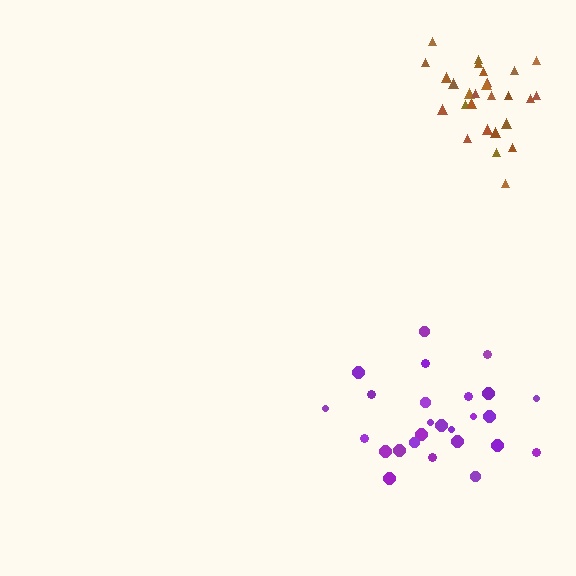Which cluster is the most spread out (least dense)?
Purple.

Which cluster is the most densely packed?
Brown.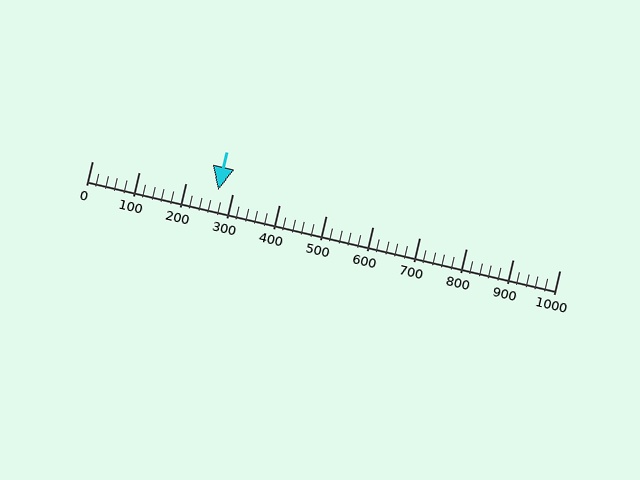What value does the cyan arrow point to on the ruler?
The cyan arrow points to approximately 270.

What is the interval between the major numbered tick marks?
The major tick marks are spaced 100 units apart.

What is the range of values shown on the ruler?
The ruler shows values from 0 to 1000.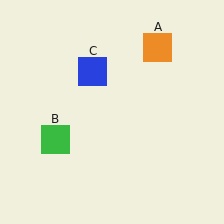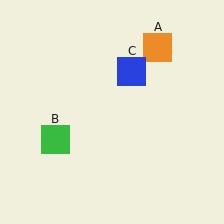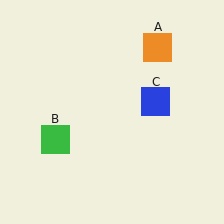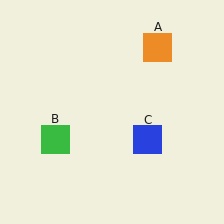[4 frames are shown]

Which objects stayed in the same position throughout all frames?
Orange square (object A) and green square (object B) remained stationary.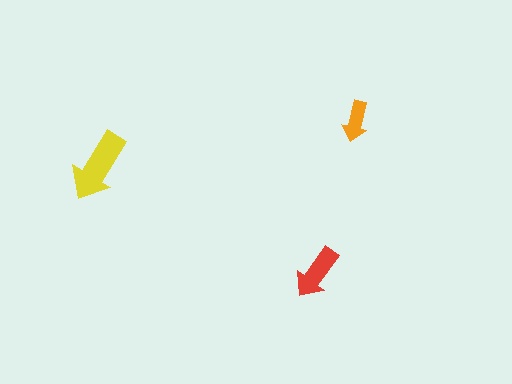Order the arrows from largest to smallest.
the yellow one, the red one, the orange one.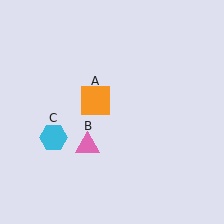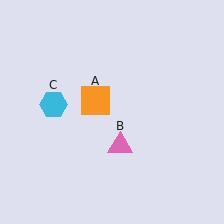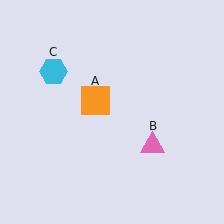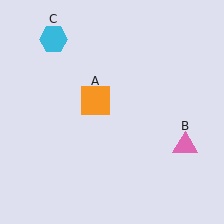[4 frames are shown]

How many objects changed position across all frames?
2 objects changed position: pink triangle (object B), cyan hexagon (object C).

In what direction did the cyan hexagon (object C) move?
The cyan hexagon (object C) moved up.